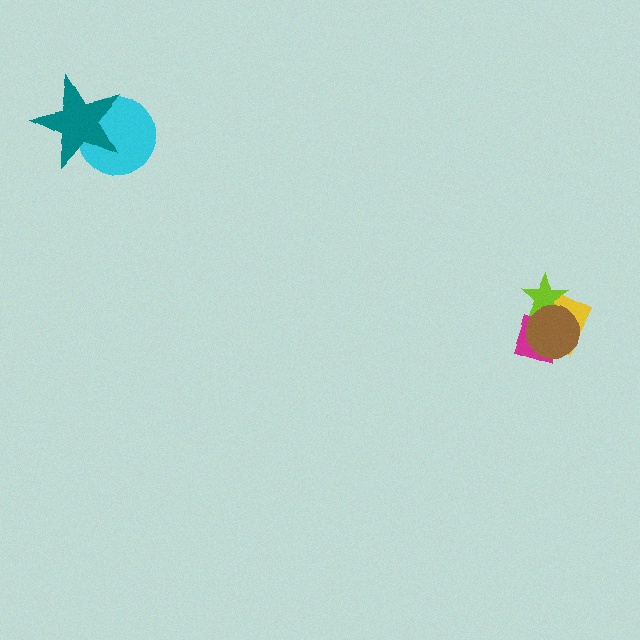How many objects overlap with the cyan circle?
1 object overlaps with the cyan circle.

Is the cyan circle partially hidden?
Yes, it is partially covered by another shape.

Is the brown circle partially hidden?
No, no other shape covers it.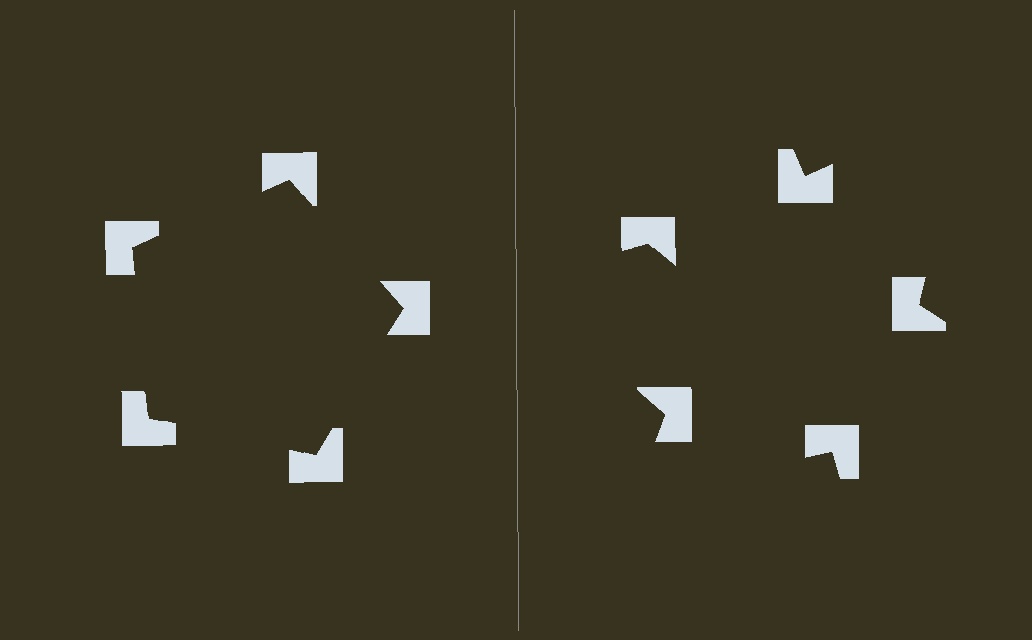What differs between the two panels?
The notched squares are positioned identically on both sides; only the wedge orientations differ. On the left they align to a pentagon; on the right they are misaligned.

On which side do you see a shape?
An illusory pentagon appears on the left side. On the right side the wedge cuts are rotated, so no coherent shape forms.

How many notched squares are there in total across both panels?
10 — 5 on each side.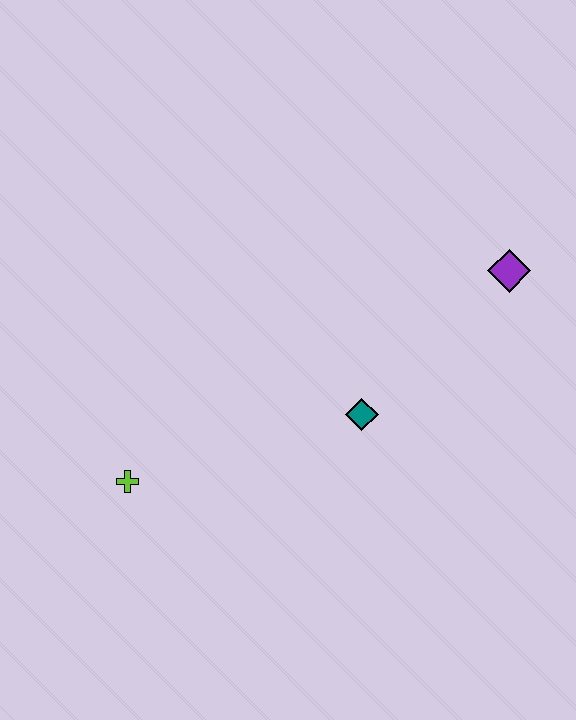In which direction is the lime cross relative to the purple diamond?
The lime cross is to the left of the purple diamond.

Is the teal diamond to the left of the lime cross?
No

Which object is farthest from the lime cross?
The purple diamond is farthest from the lime cross.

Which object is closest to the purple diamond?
The teal diamond is closest to the purple diamond.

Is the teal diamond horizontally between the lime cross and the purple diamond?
Yes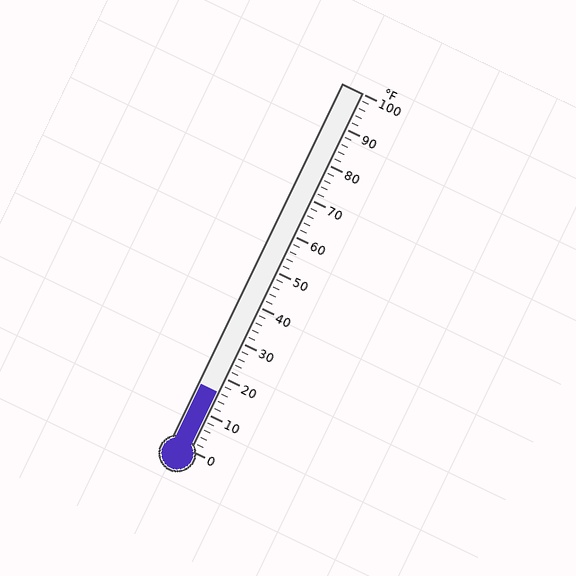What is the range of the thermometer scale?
The thermometer scale ranges from 0°F to 100°F.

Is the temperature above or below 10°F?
The temperature is above 10°F.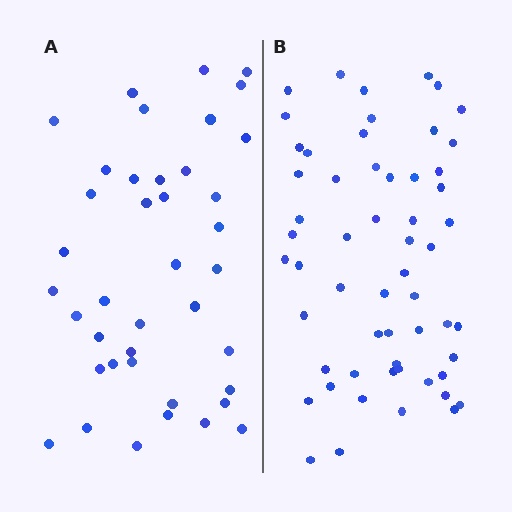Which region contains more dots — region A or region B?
Region B (the right region) has more dots.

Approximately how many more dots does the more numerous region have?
Region B has approximately 15 more dots than region A.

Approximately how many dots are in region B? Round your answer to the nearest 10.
About 60 dots. (The exact count is 57, which rounds to 60.)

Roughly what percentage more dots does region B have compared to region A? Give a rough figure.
About 40% more.